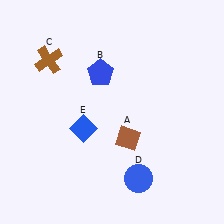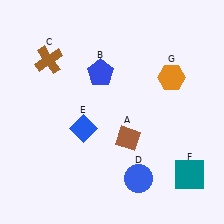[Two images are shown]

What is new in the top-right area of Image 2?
An orange hexagon (G) was added in the top-right area of Image 2.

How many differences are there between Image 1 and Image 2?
There are 2 differences between the two images.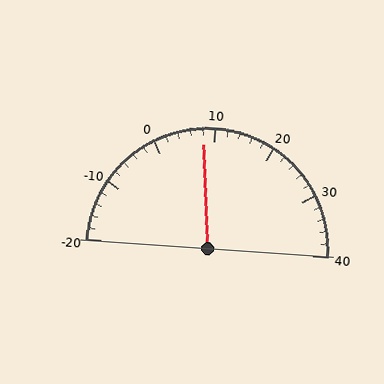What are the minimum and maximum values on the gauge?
The gauge ranges from -20 to 40.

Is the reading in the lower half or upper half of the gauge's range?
The reading is in the lower half of the range (-20 to 40).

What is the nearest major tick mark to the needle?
The nearest major tick mark is 10.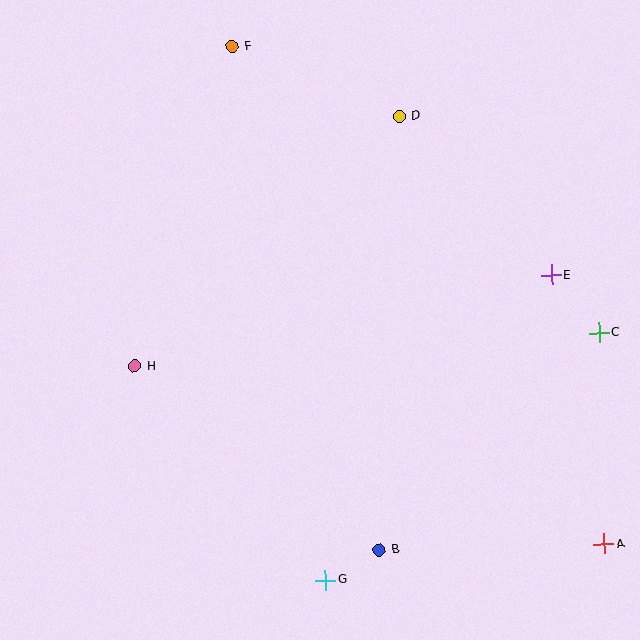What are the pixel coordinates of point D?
Point D is at (399, 117).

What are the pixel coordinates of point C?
Point C is at (599, 333).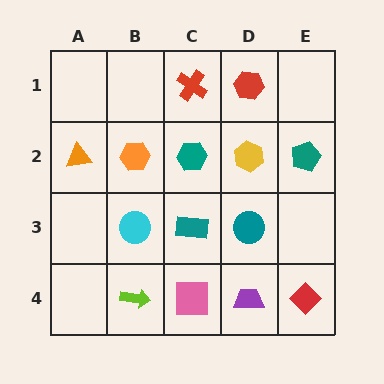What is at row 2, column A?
An orange triangle.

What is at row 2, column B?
An orange hexagon.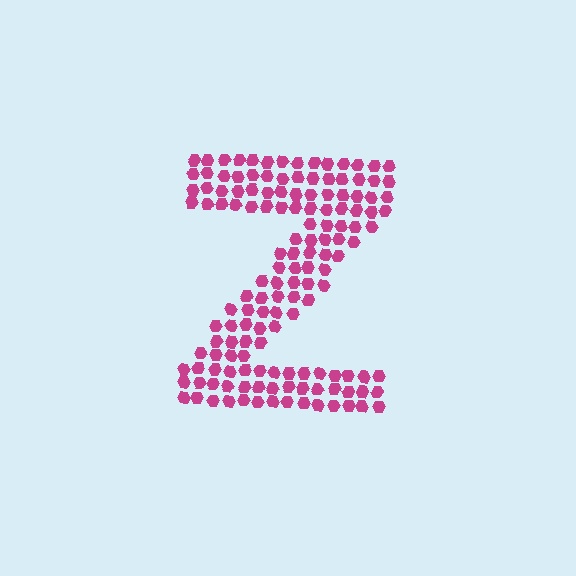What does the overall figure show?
The overall figure shows the letter Z.